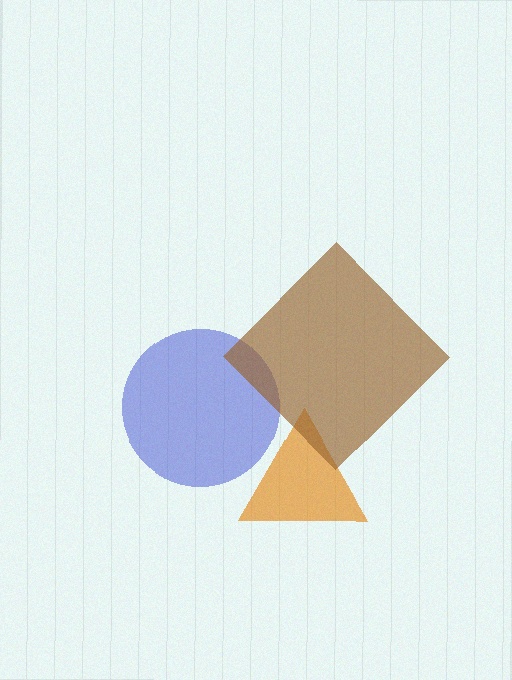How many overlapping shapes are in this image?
There are 3 overlapping shapes in the image.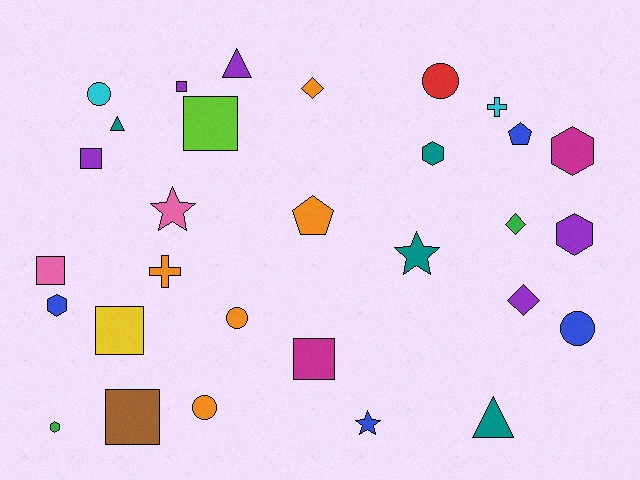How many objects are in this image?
There are 30 objects.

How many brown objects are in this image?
There is 1 brown object.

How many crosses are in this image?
There are 2 crosses.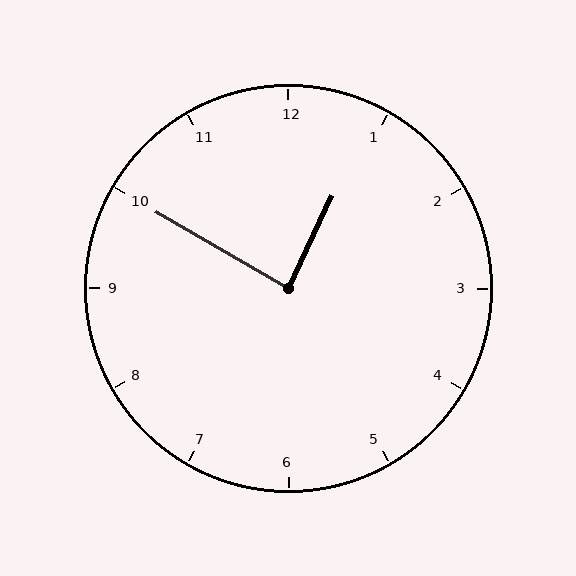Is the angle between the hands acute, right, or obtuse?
It is right.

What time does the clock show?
12:50.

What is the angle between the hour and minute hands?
Approximately 85 degrees.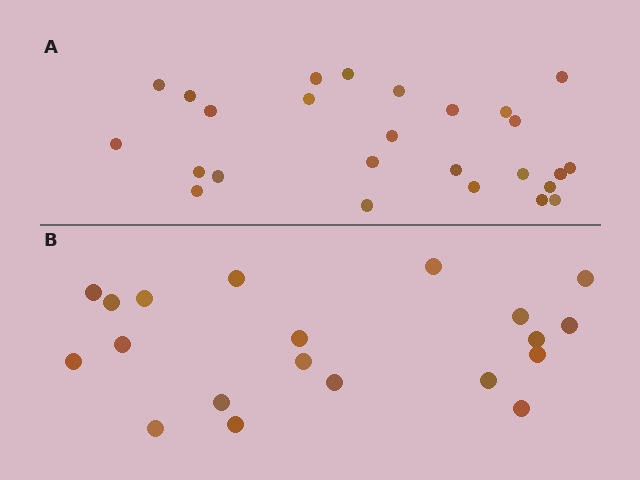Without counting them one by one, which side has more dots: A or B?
Region A (the top region) has more dots.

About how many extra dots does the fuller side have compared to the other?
Region A has about 6 more dots than region B.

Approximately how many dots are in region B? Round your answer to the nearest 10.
About 20 dots.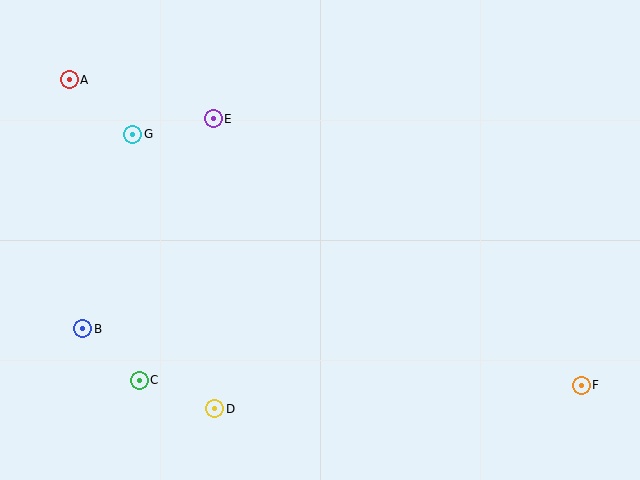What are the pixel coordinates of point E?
Point E is at (213, 119).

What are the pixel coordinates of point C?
Point C is at (139, 380).